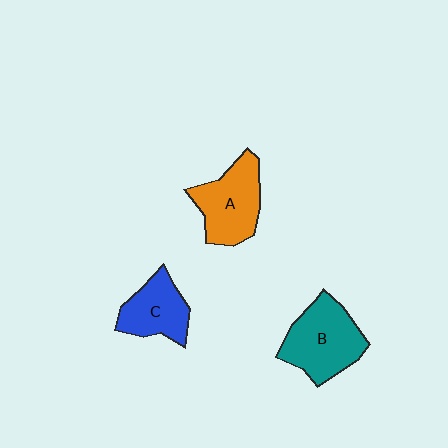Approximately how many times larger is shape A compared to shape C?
Approximately 1.3 times.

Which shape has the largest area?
Shape B (teal).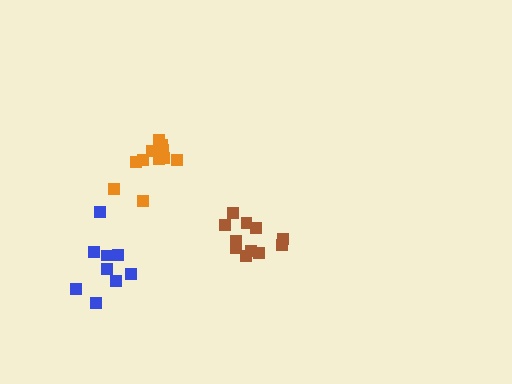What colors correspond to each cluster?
The clusters are colored: orange, blue, brown.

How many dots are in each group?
Group 1: 11 dots, Group 2: 9 dots, Group 3: 11 dots (31 total).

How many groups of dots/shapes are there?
There are 3 groups.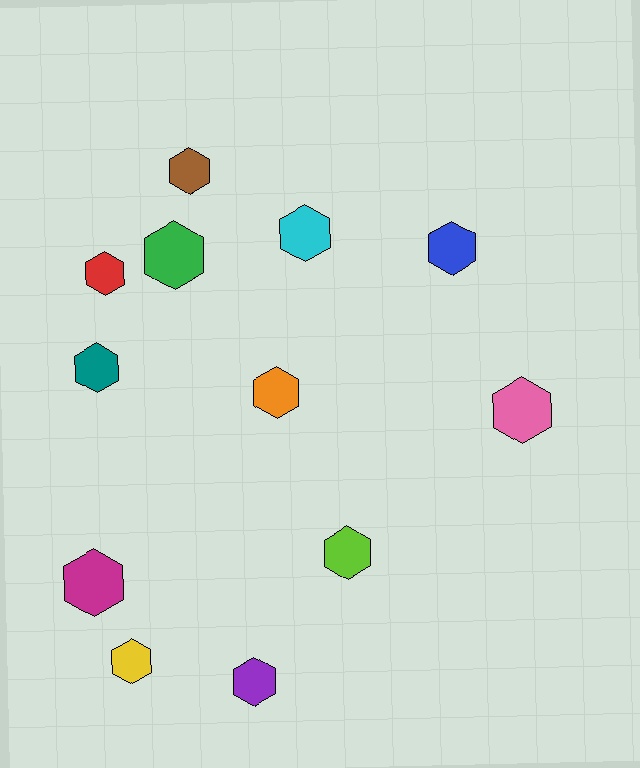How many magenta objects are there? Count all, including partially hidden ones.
There is 1 magenta object.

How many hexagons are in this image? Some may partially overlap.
There are 12 hexagons.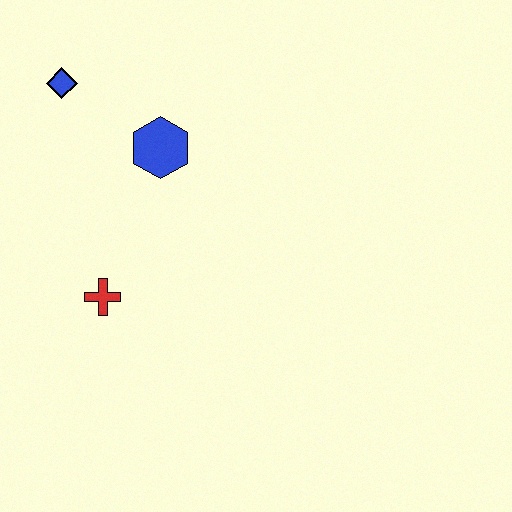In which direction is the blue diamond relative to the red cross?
The blue diamond is above the red cross.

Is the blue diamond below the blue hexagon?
No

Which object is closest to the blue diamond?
The blue hexagon is closest to the blue diamond.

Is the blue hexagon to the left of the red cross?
No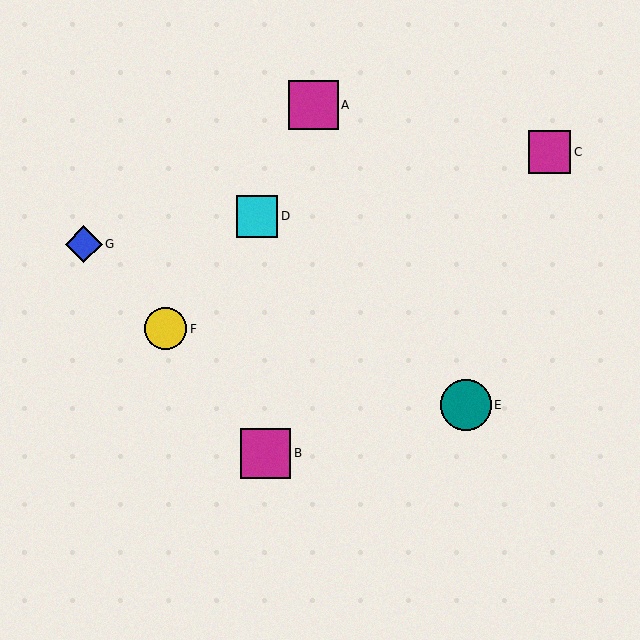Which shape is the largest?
The teal circle (labeled E) is the largest.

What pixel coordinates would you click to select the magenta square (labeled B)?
Click at (266, 453) to select the magenta square B.